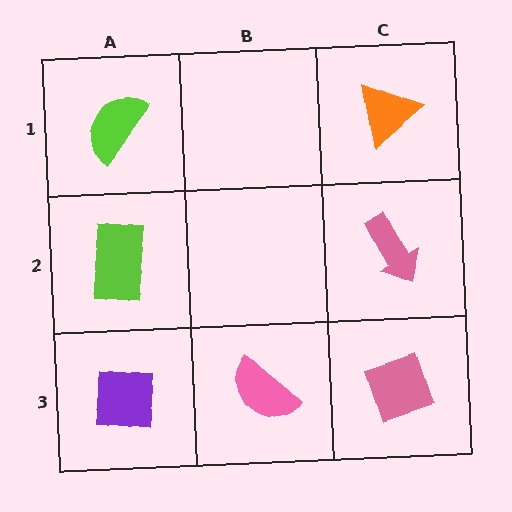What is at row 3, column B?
A pink semicircle.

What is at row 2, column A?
A lime rectangle.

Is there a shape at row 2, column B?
No, that cell is empty.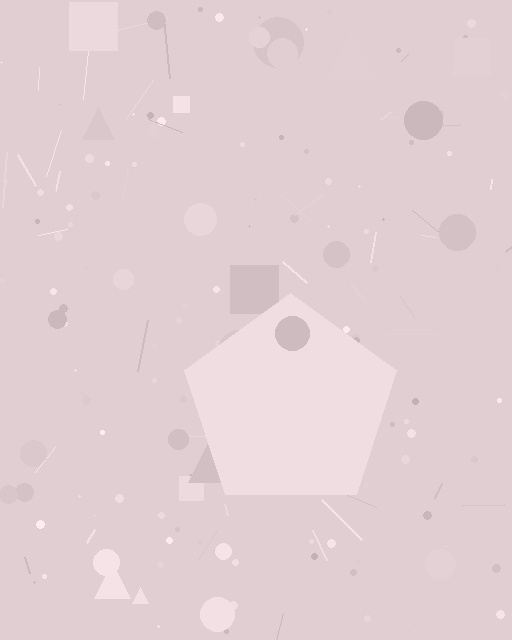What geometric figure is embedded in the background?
A pentagon is embedded in the background.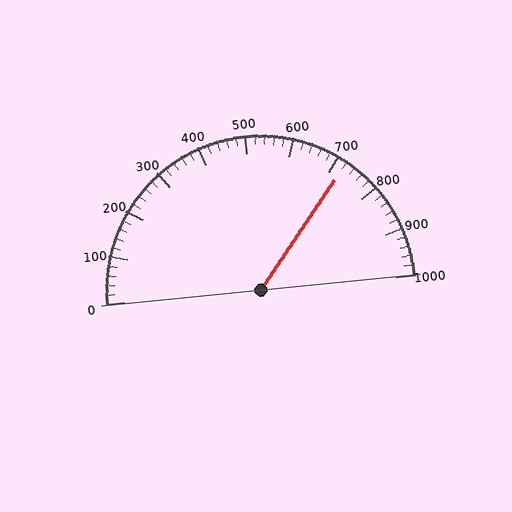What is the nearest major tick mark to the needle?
The nearest major tick mark is 700.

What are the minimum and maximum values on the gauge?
The gauge ranges from 0 to 1000.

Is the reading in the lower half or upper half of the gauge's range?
The reading is in the upper half of the range (0 to 1000).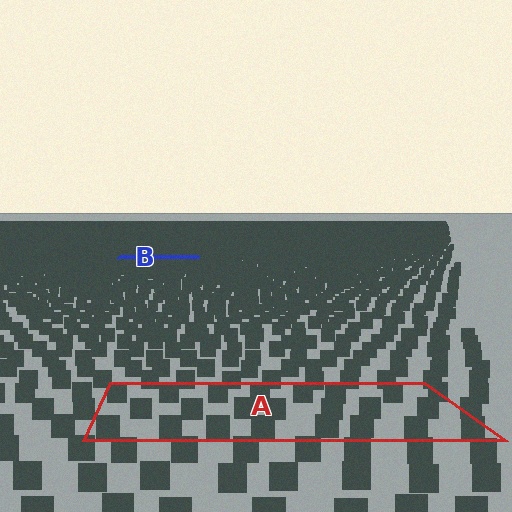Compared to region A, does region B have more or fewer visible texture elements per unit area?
Region B has more texture elements per unit area — they are packed more densely because it is farther away.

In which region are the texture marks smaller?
The texture marks are smaller in region B, because it is farther away.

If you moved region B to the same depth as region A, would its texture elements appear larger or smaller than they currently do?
They would appear larger. At a closer depth, the same texture elements are projected at a bigger on-screen size.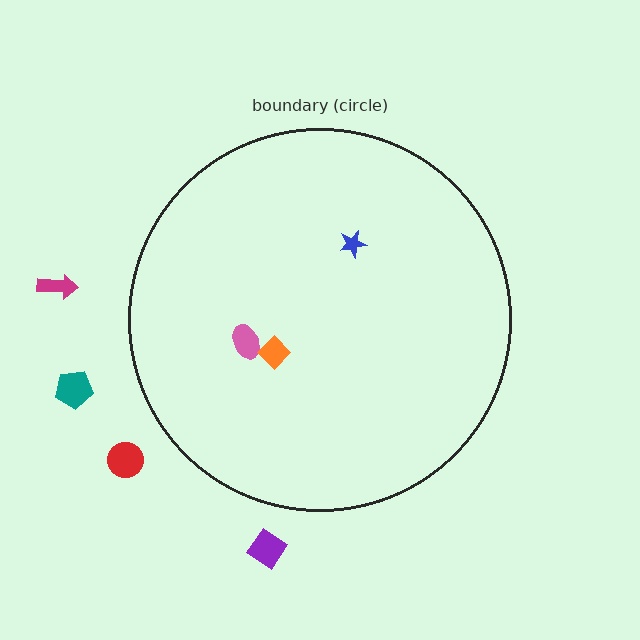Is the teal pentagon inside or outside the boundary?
Outside.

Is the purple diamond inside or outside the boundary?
Outside.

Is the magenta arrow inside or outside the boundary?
Outside.